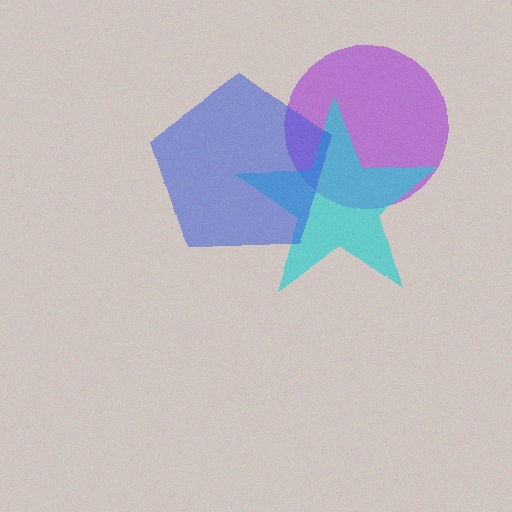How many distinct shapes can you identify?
There are 3 distinct shapes: a purple circle, a cyan star, a blue pentagon.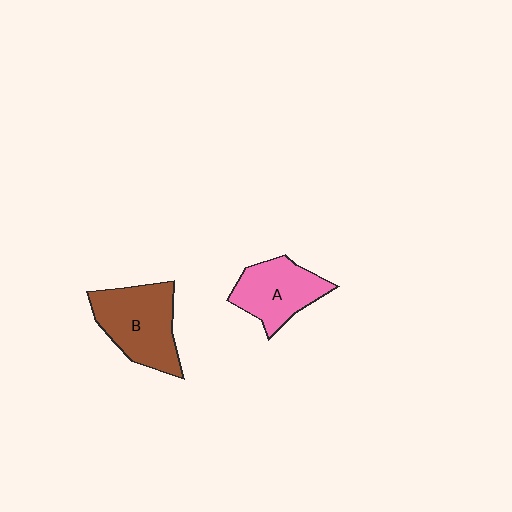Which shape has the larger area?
Shape B (brown).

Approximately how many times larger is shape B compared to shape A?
Approximately 1.2 times.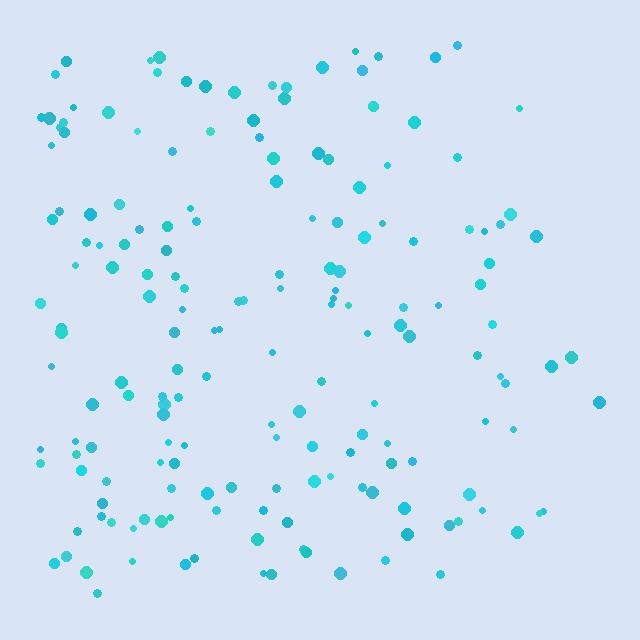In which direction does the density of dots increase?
From right to left, with the left side densest.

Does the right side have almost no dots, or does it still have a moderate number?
Still a moderate number, just noticeably fewer than the left.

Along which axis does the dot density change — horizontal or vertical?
Horizontal.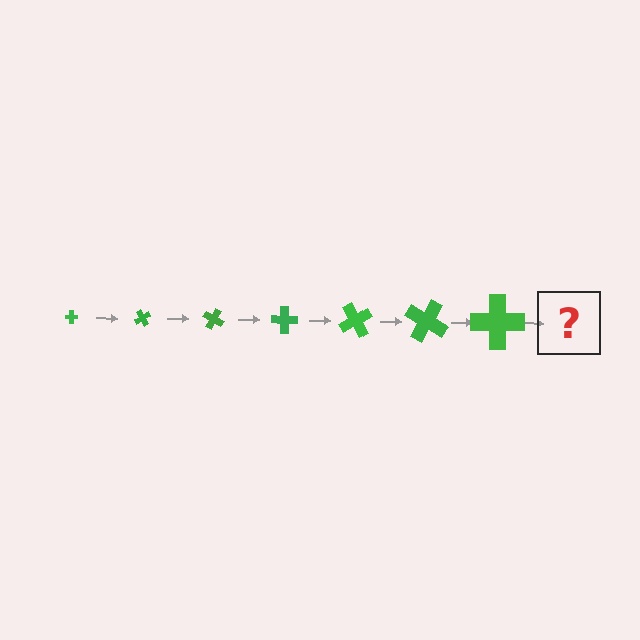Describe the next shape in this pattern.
It should be a cross, larger than the previous one and rotated 420 degrees from the start.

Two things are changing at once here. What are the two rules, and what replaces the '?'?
The two rules are that the cross grows larger each step and it rotates 60 degrees each step. The '?' should be a cross, larger than the previous one and rotated 420 degrees from the start.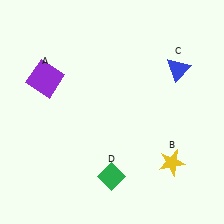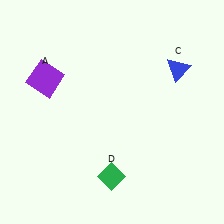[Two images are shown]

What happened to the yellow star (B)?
The yellow star (B) was removed in Image 2. It was in the bottom-right area of Image 1.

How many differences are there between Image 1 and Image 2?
There is 1 difference between the two images.